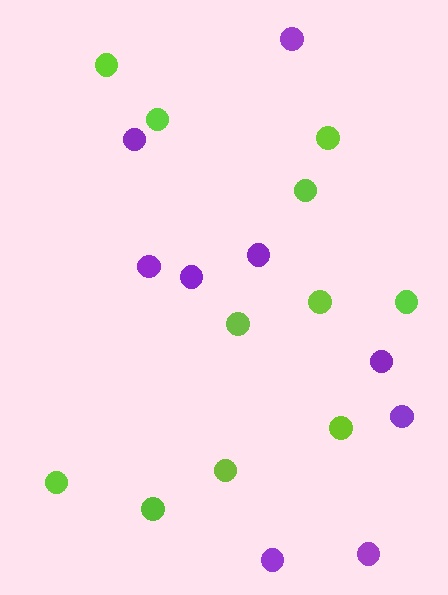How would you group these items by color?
There are 2 groups: one group of lime circles (11) and one group of purple circles (9).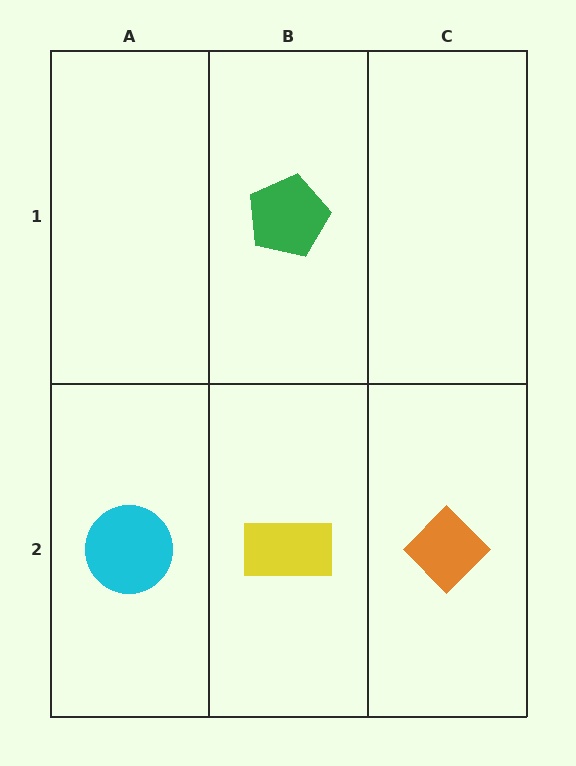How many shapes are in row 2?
3 shapes.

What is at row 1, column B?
A green pentagon.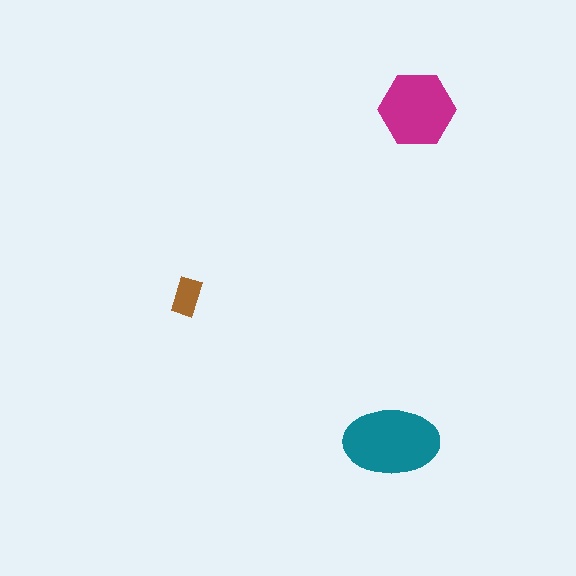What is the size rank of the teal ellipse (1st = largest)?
1st.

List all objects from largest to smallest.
The teal ellipse, the magenta hexagon, the brown rectangle.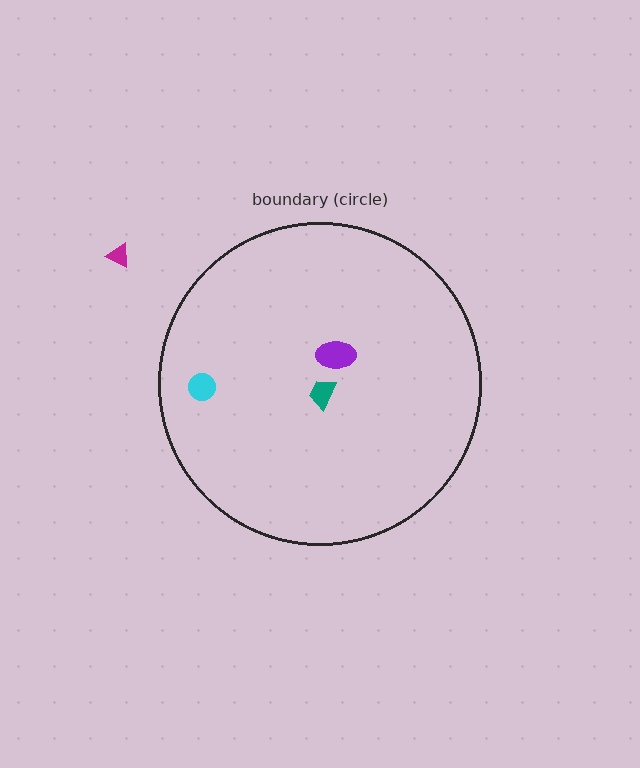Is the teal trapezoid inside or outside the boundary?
Inside.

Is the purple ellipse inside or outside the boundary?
Inside.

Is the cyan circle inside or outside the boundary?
Inside.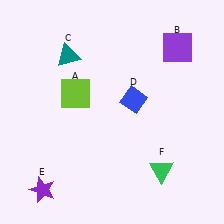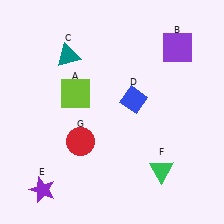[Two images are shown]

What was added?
A red circle (G) was added in Image 2.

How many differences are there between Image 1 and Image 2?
There is 1 difference between the two images.